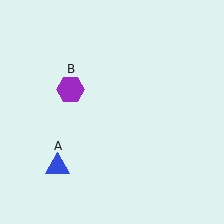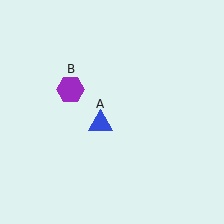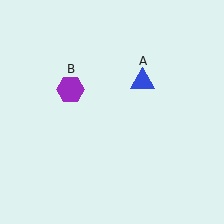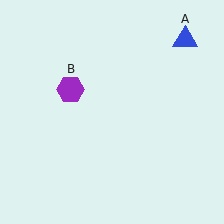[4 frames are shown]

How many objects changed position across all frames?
1 object changed position: blue triangle (object A).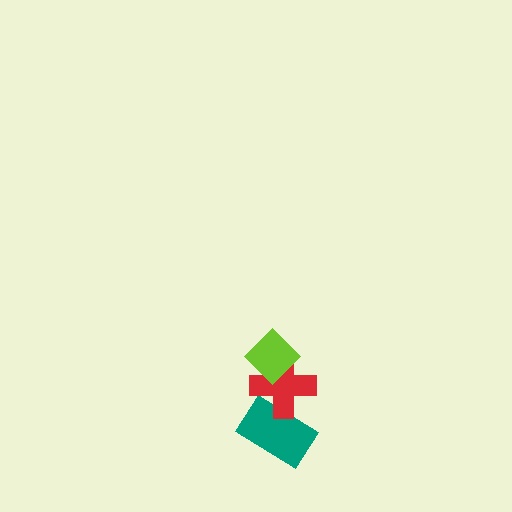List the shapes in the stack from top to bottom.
From top to bottom: the lime diamond, the red cross, the teal rectangle.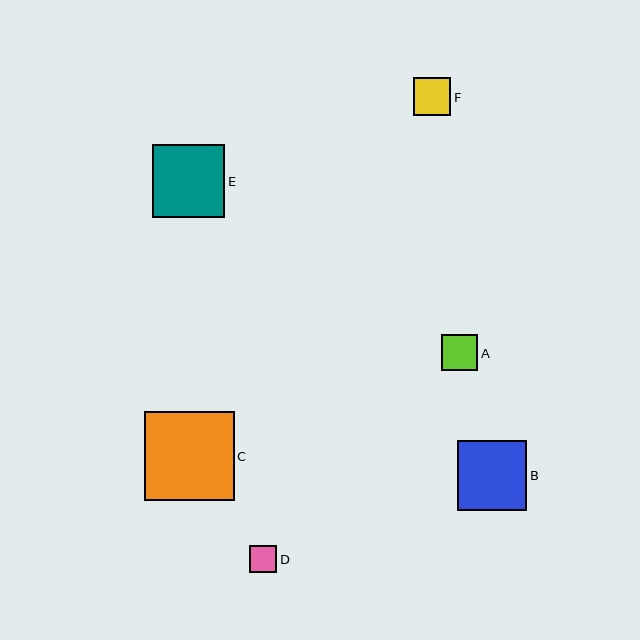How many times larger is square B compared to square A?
Square B is approximately 1.9 times the size of square A.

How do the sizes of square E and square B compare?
Square E and square B are approximately the same size.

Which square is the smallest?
Square D is the smallest with a size of approximately 27 pixels.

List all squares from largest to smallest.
From largest to smallest: C, E, B, F, A, D.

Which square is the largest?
Square C is the largest with a size of approximately 90 pixels.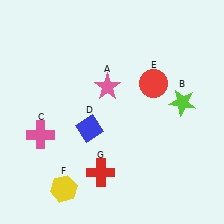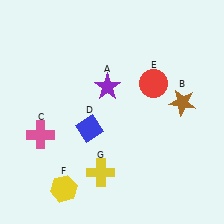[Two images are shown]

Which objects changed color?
A changed from pink to purple. B changed from lime to brown. G changed from red to yellow.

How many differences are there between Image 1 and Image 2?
There are 3 differences between the two images.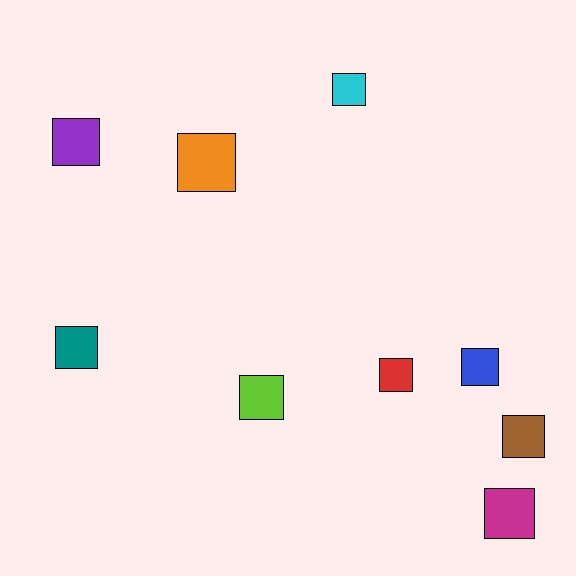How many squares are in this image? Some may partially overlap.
There are 9 squares.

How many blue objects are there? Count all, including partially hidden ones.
There is 1 blue object.